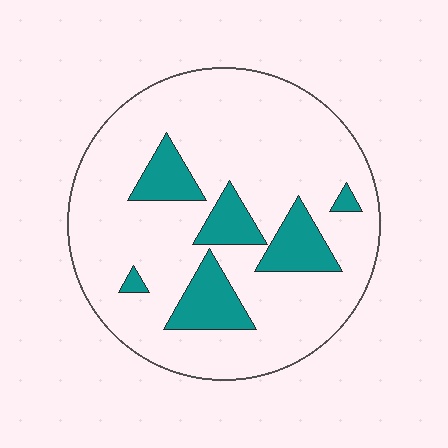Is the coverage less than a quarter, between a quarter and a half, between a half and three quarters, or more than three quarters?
Less than a quarter.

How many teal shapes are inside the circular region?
6.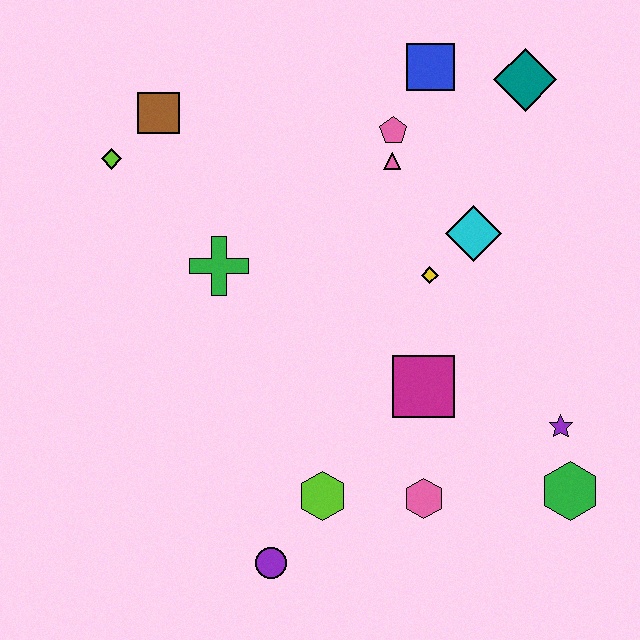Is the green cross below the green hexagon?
No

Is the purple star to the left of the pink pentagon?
No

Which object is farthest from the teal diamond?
The purple circle is farthest from the teal diamond.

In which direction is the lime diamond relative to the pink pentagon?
The lime diamond is to the left of the pink pentagon.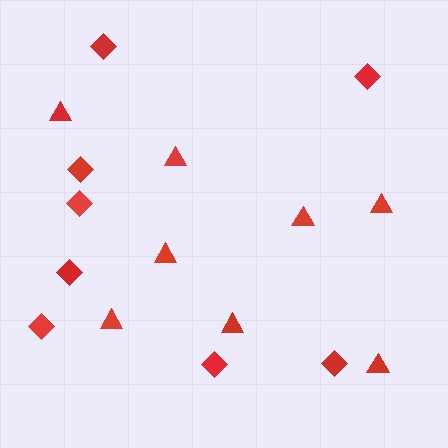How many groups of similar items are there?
There are 2 groups: one group of triangles (8) and one group of diamonds (8).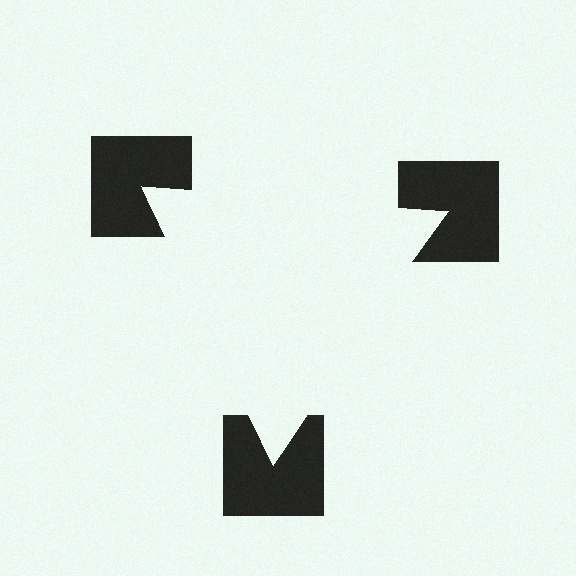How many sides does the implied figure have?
3 sides.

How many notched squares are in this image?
There are 3 — one at each vertex of the illusory triangle.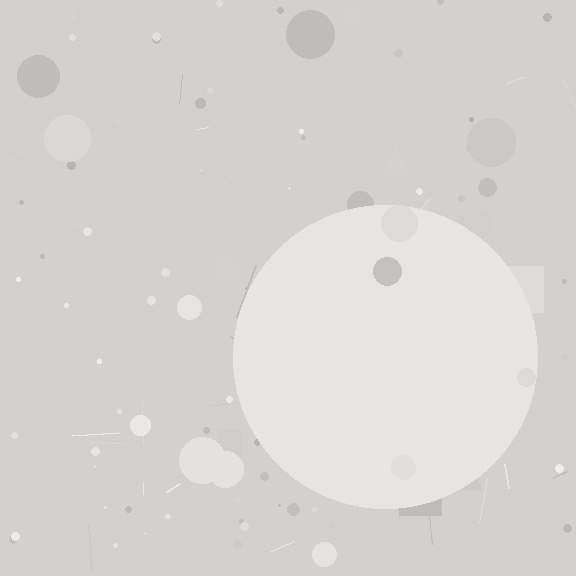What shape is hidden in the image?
A circle is hidden in the image.